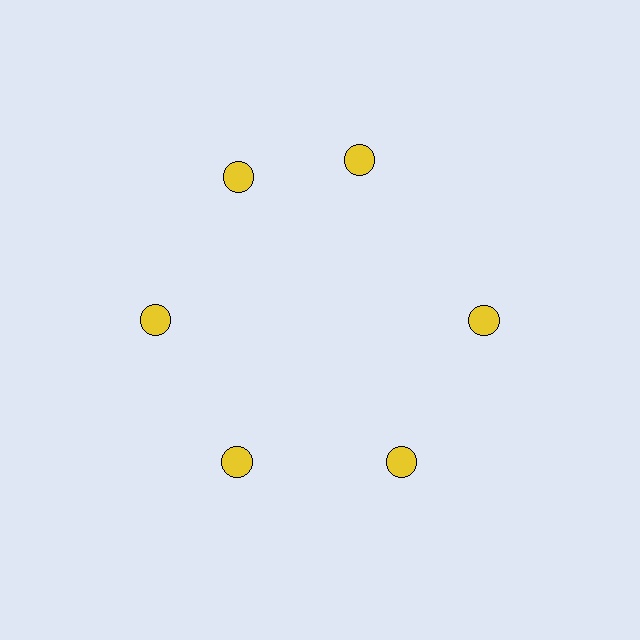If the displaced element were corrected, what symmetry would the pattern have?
It would have 6-fold rotational symmetry — the pattern would map onto itself every 60 degrees.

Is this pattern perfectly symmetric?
No. The 6 yellow circles are arranged in a ring, but one element near the 1 o'clock position is rotated out of alignment along the ring, breaking the 6-fold rotational symmetry.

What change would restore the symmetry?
The symmetry would be restored by rotating it back into even spacing with its neighbors so that all 6 circles sit at equal angles and equal distance from the center.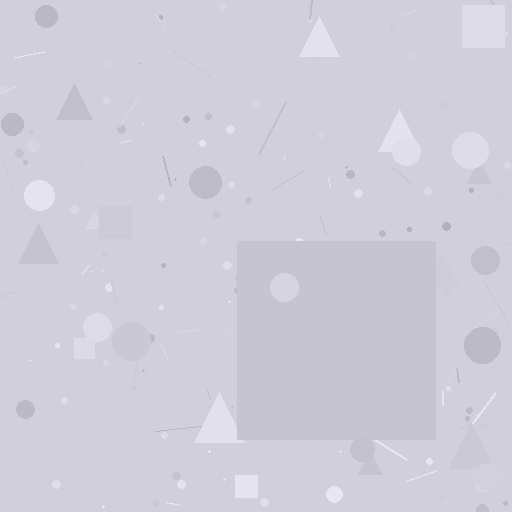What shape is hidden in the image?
A square is hidden in the image.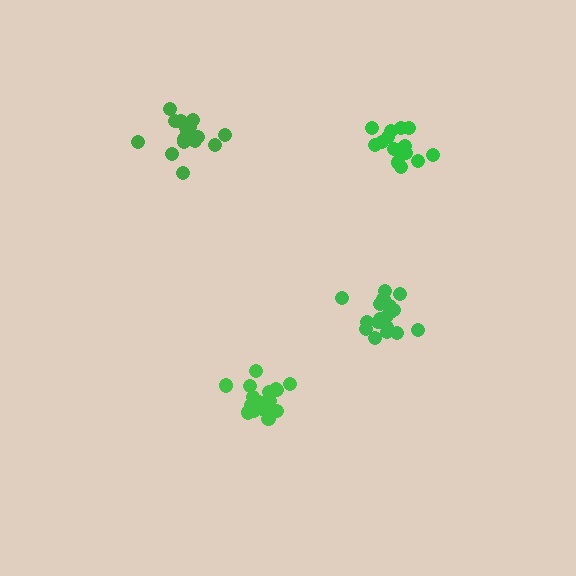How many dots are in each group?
Group 1: 18 dots, Group 2: 18 dots, Group 3: 20 dots, Group 4: 16 dots (72 total).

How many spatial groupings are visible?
There are 4 spatial groupings.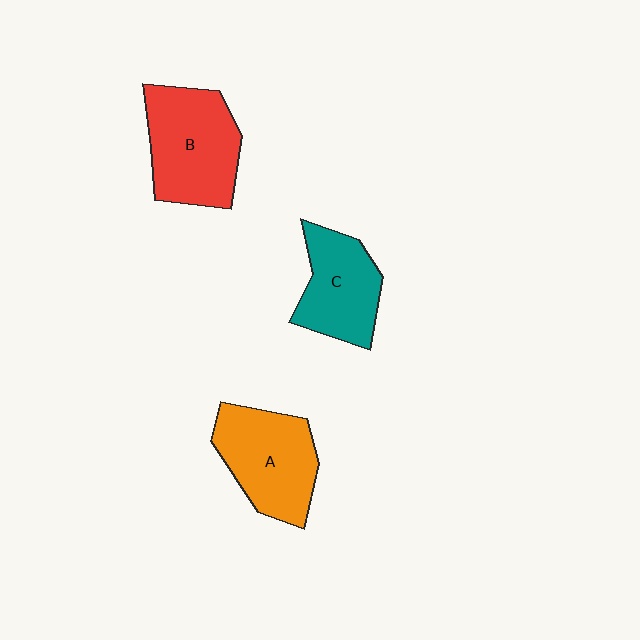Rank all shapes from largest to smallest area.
From largest to smallest: B (red), A (orange), C (teal).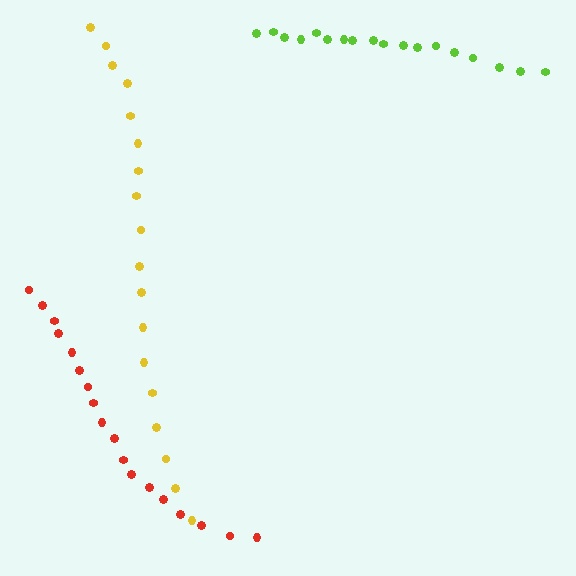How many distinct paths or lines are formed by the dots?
There are 3 distinct paths.